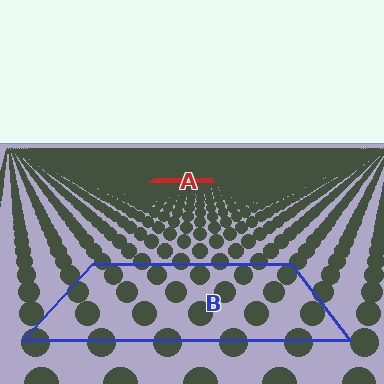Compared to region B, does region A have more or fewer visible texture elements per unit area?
Region A has more texture elements per unit area — they are packed more densely because it is farther away.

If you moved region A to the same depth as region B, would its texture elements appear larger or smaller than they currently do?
They would appear larger. At a closer depth, the same texture elements are projected at a bigger on-screen size.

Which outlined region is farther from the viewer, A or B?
Region A is farther from the viewer — the texture elements inside it appear smaller and more densely packed.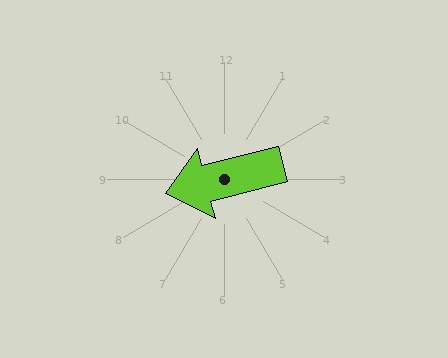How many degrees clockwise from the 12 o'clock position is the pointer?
Approximately 256 degrees.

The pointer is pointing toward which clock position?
Roughly 9 o'clock.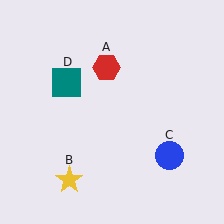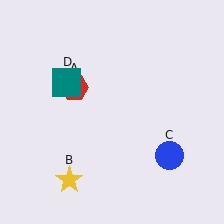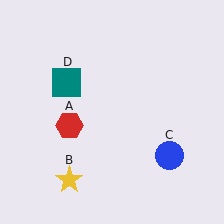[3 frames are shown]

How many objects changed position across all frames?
1 object changed position: red hexagon (object A).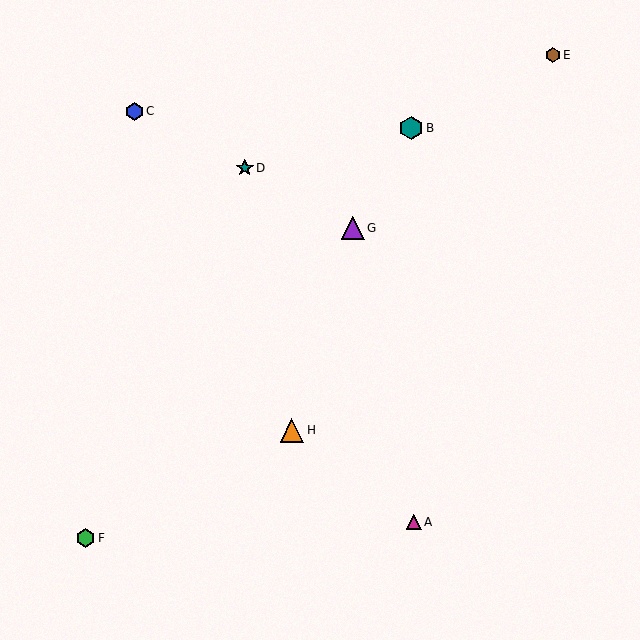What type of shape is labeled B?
Shape B is a teal hexagon.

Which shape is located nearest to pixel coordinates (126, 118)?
The blue hexagon (labeled C) at (135, 111) is nearest to that location.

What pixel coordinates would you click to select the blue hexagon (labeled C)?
Click at (135, 111) to select the blue hexagon C.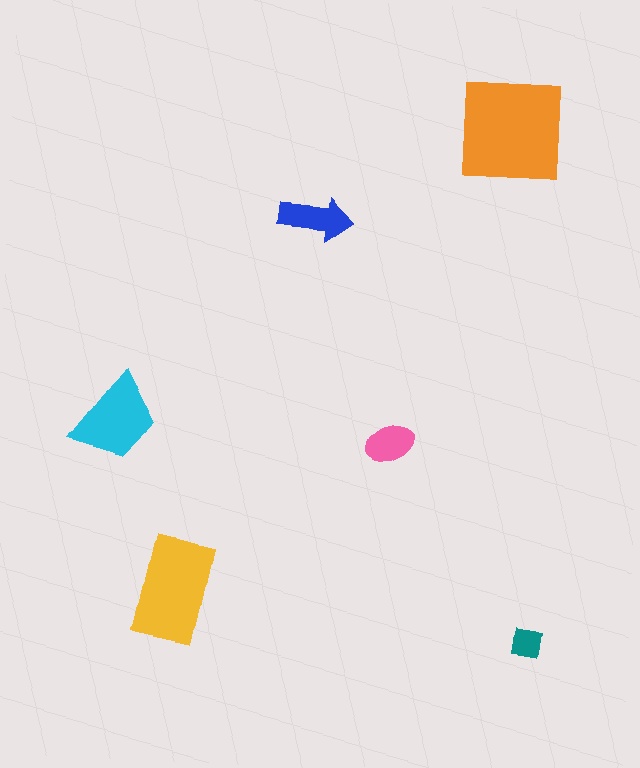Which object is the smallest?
The teal square.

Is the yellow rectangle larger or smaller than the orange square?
Smaller.